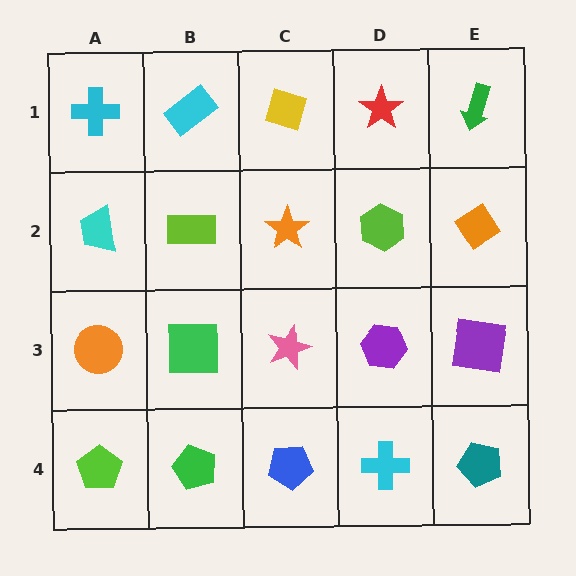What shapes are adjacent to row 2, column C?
A yellow diamond (row 1, column C), a pink star (row 3, column C), a lime rectangle (row 2, column B), a lime hexagon (row 2, column D).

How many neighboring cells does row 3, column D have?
4.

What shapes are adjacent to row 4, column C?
A pink star (row 3, column C), a green pentagon (row 4, column B), a cyan cross (row 4, column D).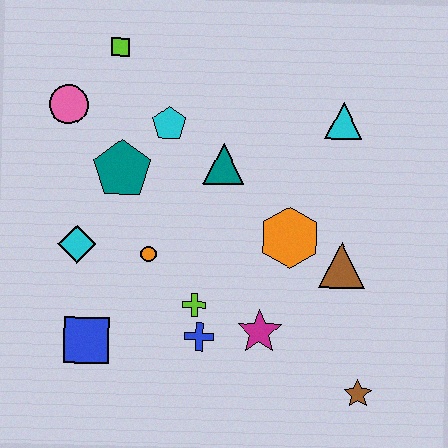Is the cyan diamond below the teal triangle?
Yes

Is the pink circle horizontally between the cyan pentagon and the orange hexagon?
No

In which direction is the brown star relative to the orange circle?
The brown star is to the right of the orange circle.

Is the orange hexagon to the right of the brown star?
No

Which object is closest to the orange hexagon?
The brown triangle is closest to the orange hexagon.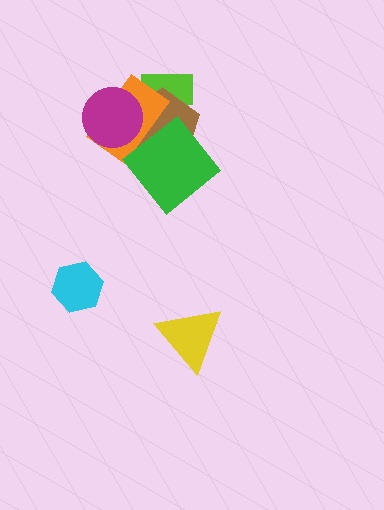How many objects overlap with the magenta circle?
2 objects overlap with the magenta circle.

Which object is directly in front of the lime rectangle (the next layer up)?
The brown pentagon is directly in front of the lime rectangle.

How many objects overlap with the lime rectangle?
2 objects overlap with the lime rectangle.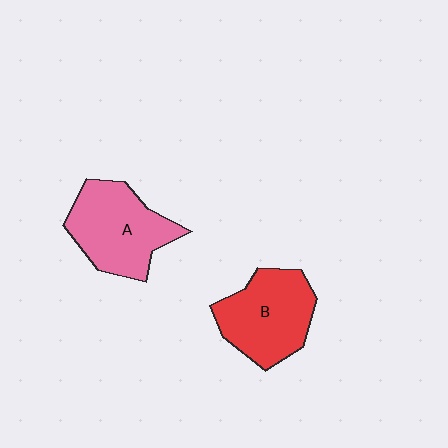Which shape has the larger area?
Shape A (pink).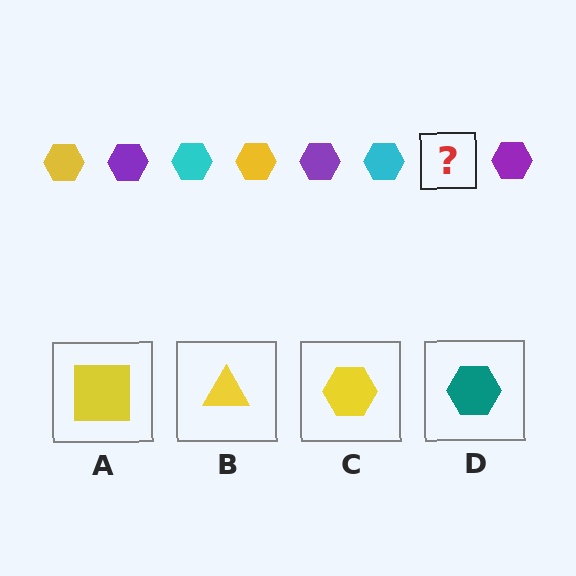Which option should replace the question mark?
Option C.